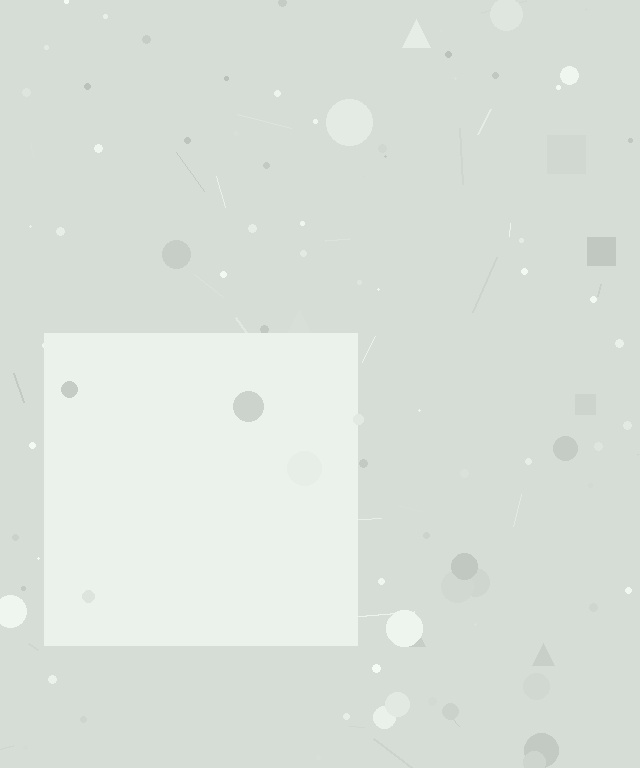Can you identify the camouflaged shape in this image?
The camouflaged shape is a square.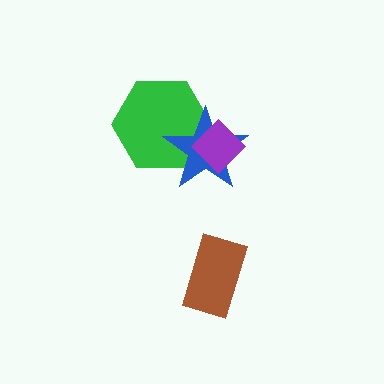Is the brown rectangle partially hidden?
No, no other shape covers it.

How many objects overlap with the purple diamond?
2 objects overlap with the purple diamond.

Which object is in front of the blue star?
The purple diamond is in front of the blue star.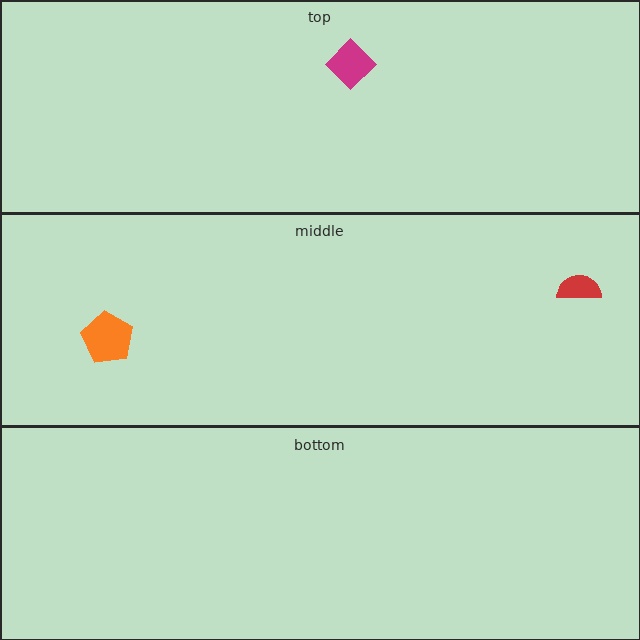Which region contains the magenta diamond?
The top region.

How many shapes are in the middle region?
2.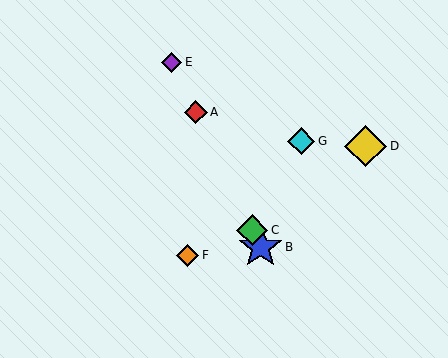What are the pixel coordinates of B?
Object B is at (261, 247).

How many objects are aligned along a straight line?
4 objects (A, B, C, E) are aligned along a straight line.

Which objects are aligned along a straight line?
Objects A, B, C, E are aligned along a straight line.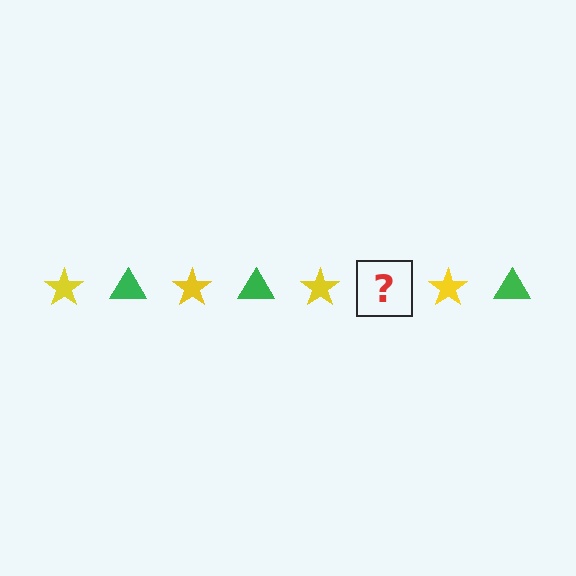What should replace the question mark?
The question mark should be replaced with a green triangle.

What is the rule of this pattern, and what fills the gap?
The rule is that the pattern alternates between yellow star and green triangle. The gap should be filled with a green triangle.